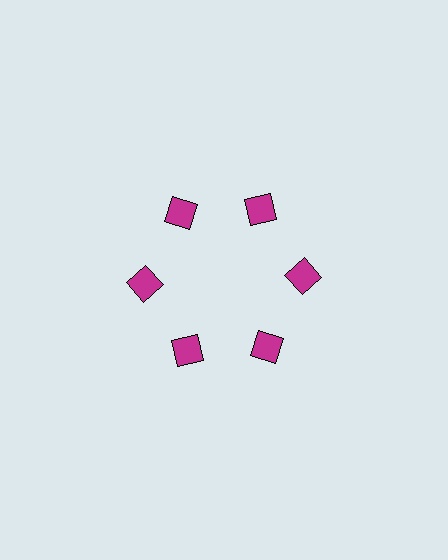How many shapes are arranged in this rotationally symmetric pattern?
There are 6 shapes, arranged in 6 groups of 1.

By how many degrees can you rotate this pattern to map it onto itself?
The pattern maps onto itself every 60 degrees of rotation.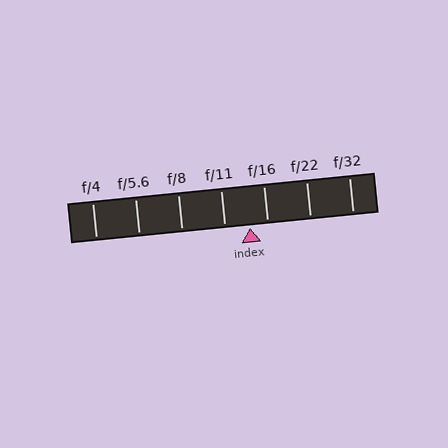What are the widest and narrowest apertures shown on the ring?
The widest aperture shown is f/4 and the narrowest is f/32.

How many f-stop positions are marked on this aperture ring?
There are 7 f-stop positions marked.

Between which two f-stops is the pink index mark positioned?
The index mark is between f/11 and f/16.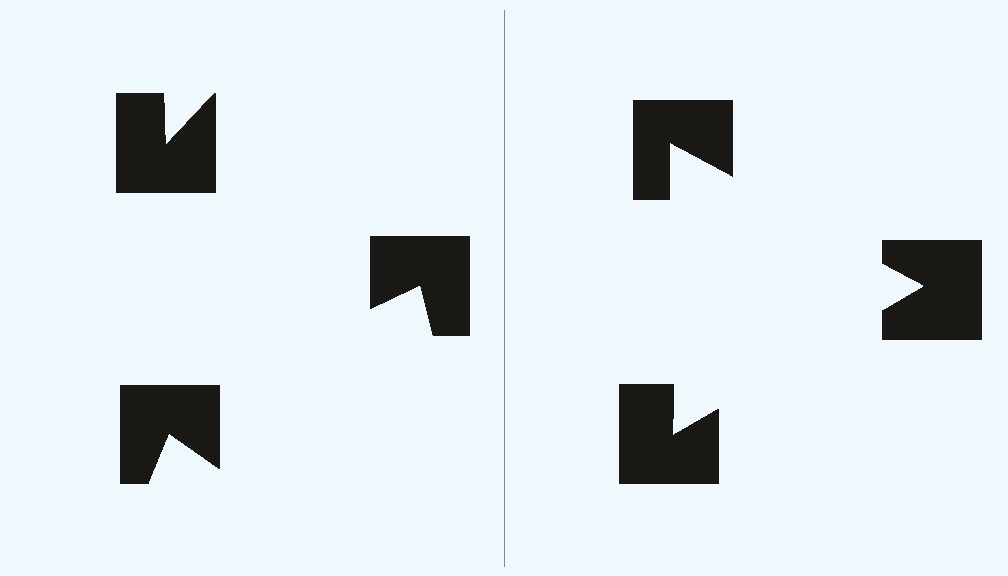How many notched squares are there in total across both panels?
6 — 3 on each side.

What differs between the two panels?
The notched squares are positioned identically on both sides; only the wedge orientations differ. On the right they align to a triangle; on the left they are misaligned.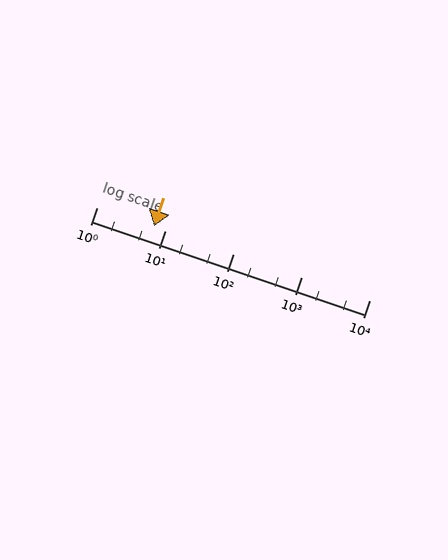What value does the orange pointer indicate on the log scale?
The pointer indicates approximately 6.9.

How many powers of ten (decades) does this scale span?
The scale spans 4 decades, from 1 to 10000.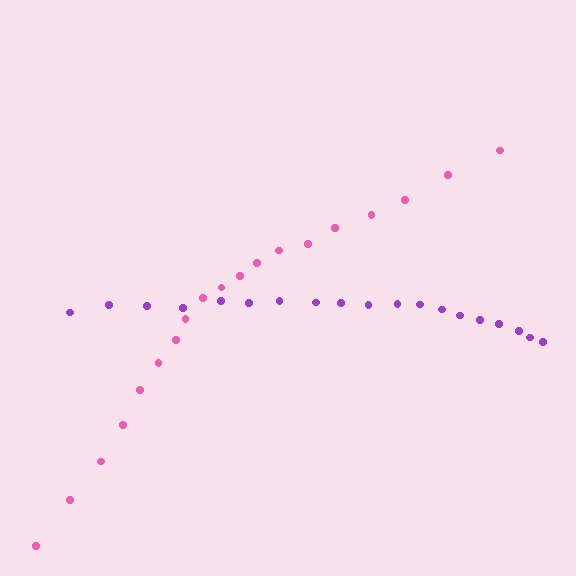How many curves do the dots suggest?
There are 2 distinct paths.